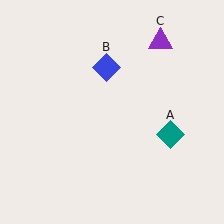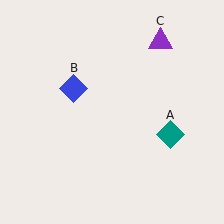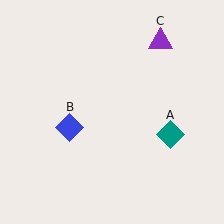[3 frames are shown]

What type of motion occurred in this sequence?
The blue diamond (object B) rotated counterclockwise around the center of the scene.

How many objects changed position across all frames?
1 object changed position: blue diamond (object B).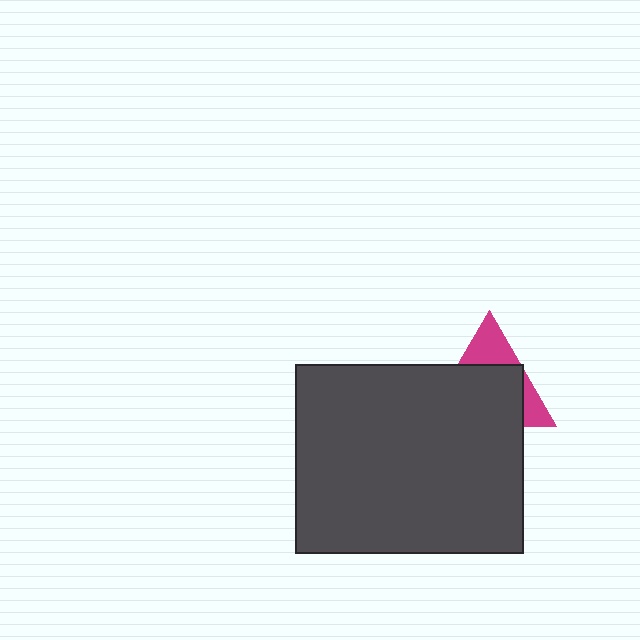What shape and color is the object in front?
The object in front is a dark gray rectangle.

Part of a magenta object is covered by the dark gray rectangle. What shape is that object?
It is a triangle.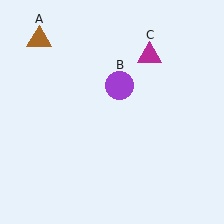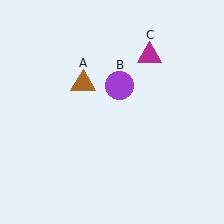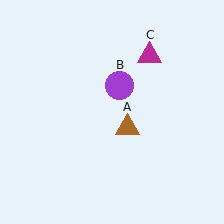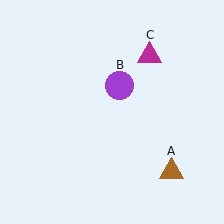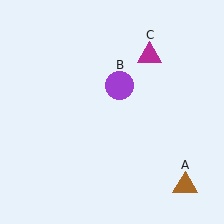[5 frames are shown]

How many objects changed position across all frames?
1 object changed position: brown triangle (object A).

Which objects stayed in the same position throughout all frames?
Purple circle (object B) and magenta triangle (object C) remained stationary.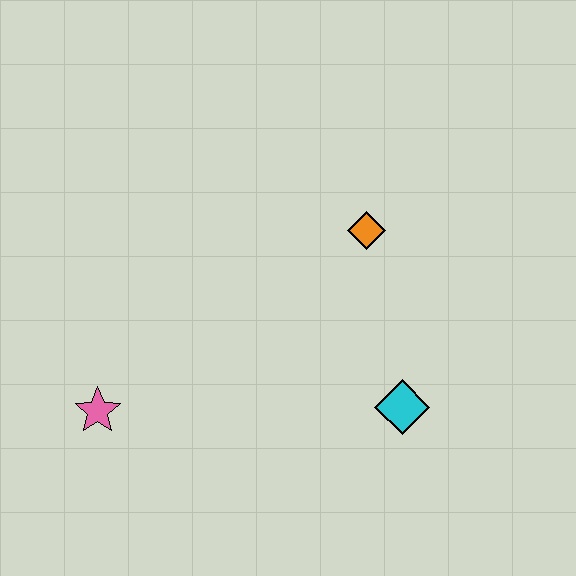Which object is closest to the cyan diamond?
The orange diamond is closest to the cyan diamond.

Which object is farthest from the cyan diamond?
The pink star is farthest from the cyan diamond.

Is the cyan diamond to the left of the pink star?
No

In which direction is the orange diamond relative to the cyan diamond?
The orange diamond is above the cyan diamond.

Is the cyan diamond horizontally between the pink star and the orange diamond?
No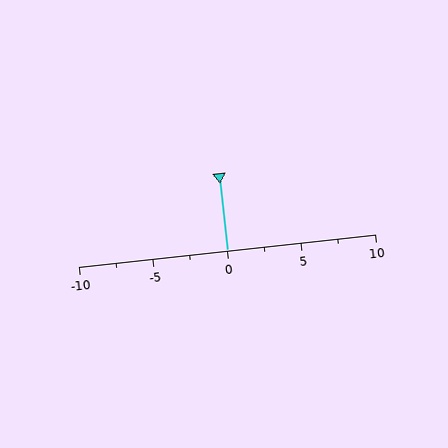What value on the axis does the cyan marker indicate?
The marker indicates approximately 0.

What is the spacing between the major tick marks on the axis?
The major ticks are spaced 5 apart.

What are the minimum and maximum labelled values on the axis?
The axis runs from -10 to 10.